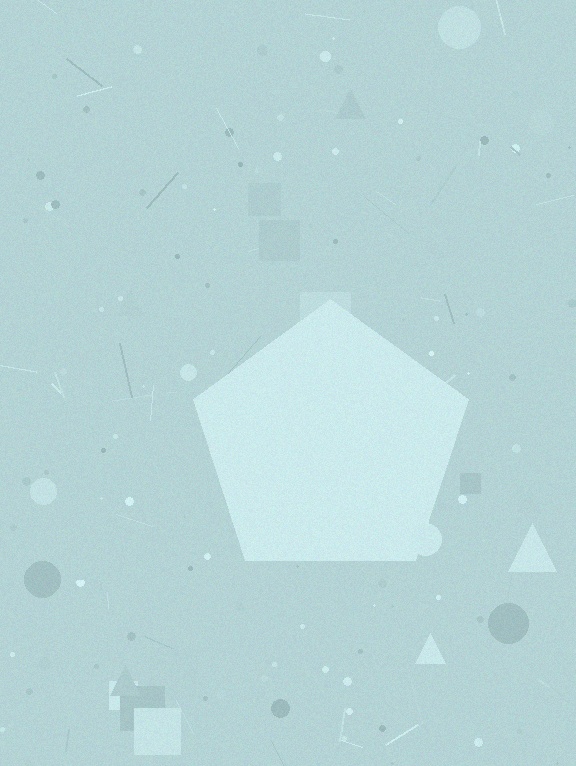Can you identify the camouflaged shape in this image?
The camouflaged shape is a pentagon.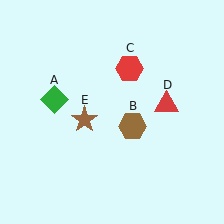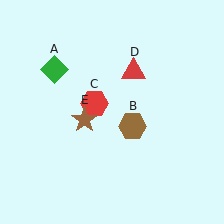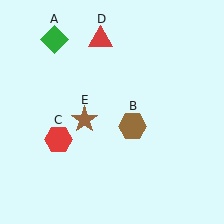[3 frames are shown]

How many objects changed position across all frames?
3 objects changed position: green diamond (object A), red hexagon (object C), red triangle (object D).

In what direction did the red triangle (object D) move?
The red triangle (object D) moved up and to the left.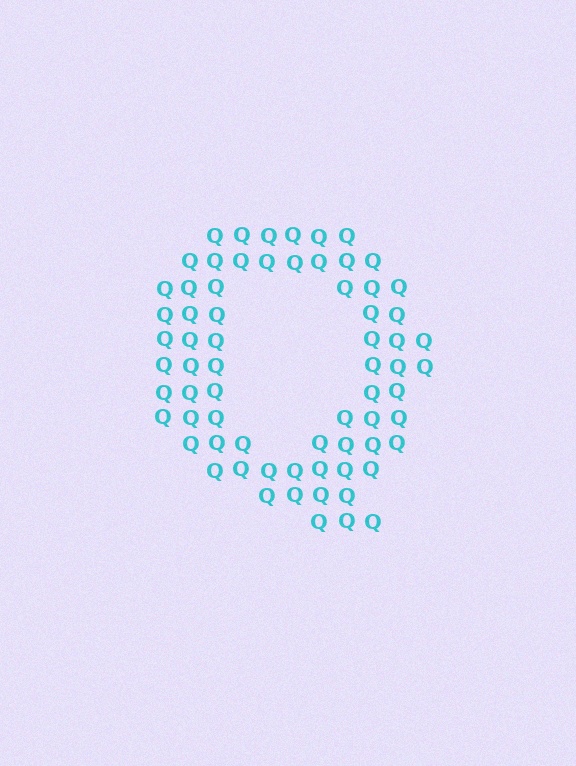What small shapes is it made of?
It is made of small letter Q's.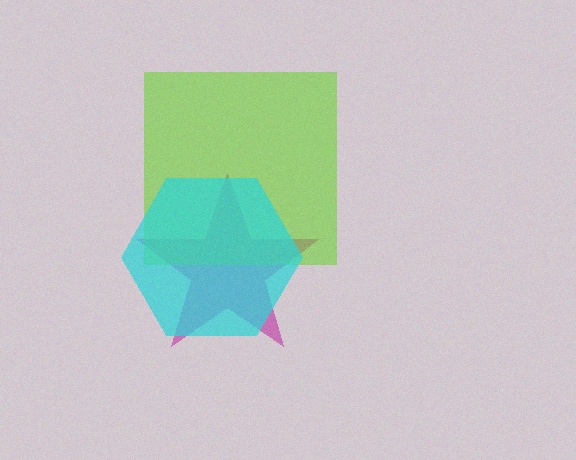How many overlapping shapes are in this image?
There are 3 overlapping shapes in the image.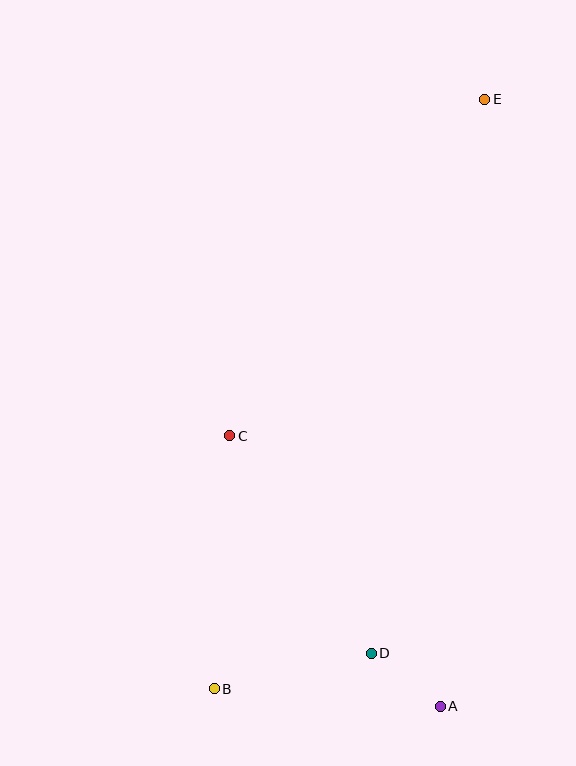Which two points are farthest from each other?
Points B and E are farthest from each other.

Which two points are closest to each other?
Points A and D are closest to each other.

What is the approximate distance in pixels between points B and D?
The distance between B and D is approximately 161 pixels.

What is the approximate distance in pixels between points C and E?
The distance between C and E is approximately 422 pixels.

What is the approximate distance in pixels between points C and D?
The distance between C and D is approximately 259 pixels.